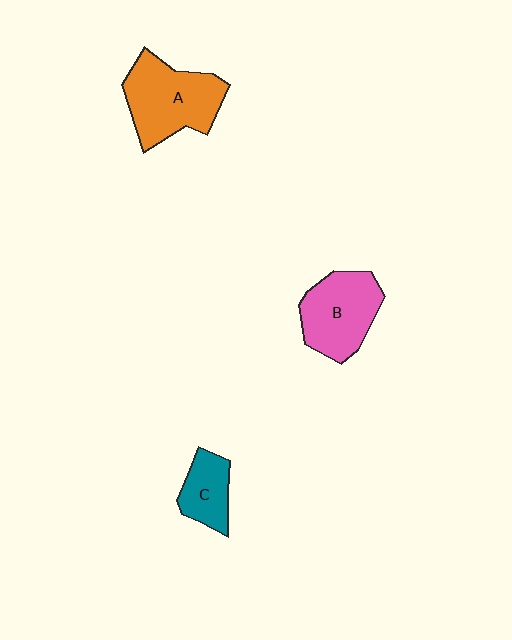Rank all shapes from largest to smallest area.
From largest to smallest: A (orange), B (pink), C (teal).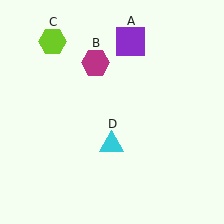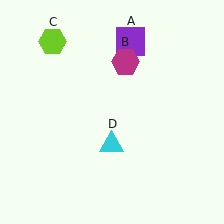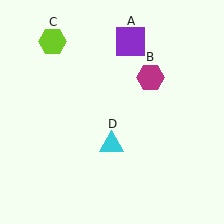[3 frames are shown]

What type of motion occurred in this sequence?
The magenta hexagon (object B) rotated clockwise around the center of the scene.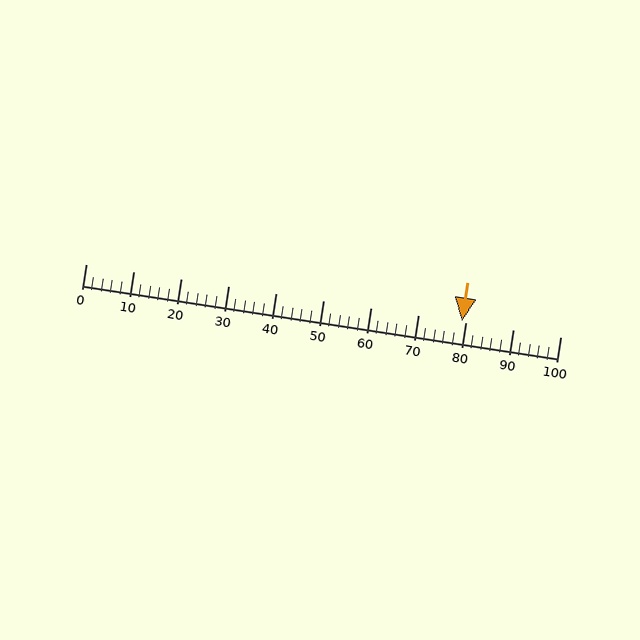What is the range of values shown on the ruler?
The ruler shows values from 0 to 100.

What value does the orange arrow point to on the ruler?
The orange arrow points to approximately 79.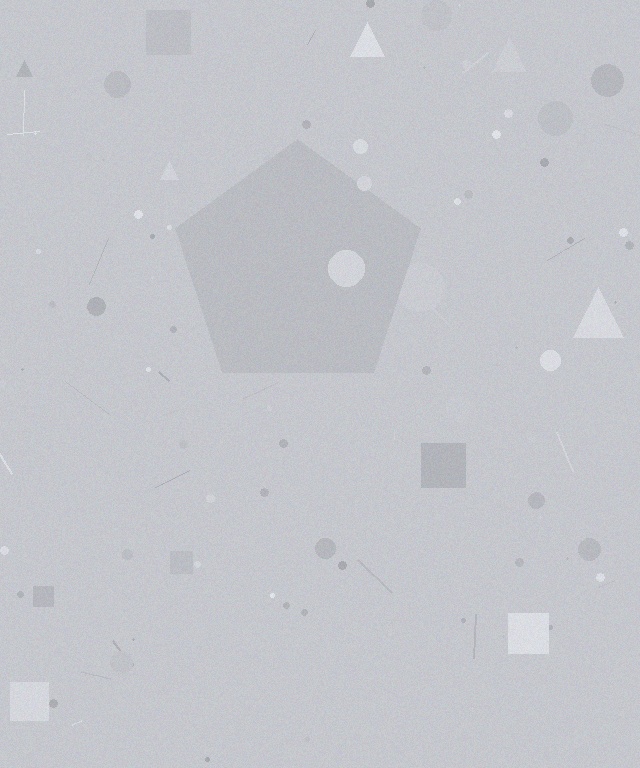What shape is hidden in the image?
A pentagon is hidden in the image.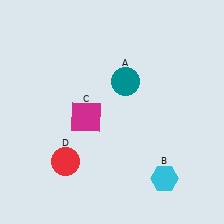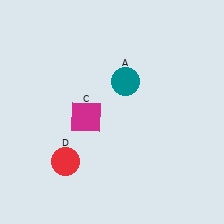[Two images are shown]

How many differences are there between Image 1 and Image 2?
There is 1 difference between the two images.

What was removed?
The cyan hexagon (B) was removed in Image 2.